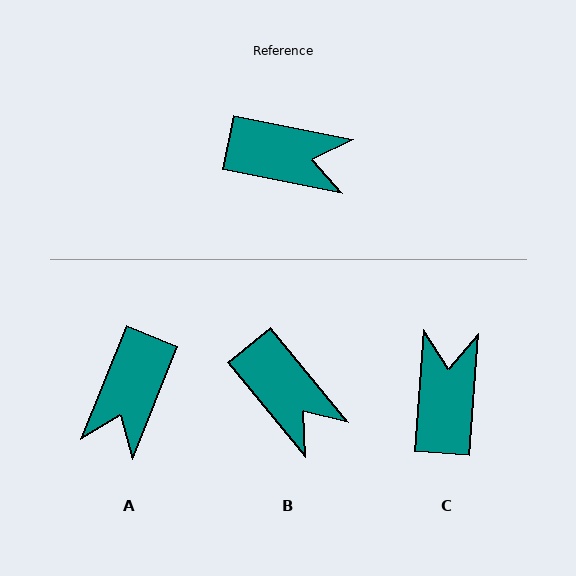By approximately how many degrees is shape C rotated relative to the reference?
Approximately 97 degrees counter-clockwise.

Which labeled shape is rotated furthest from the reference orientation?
A, about 101 degrees away.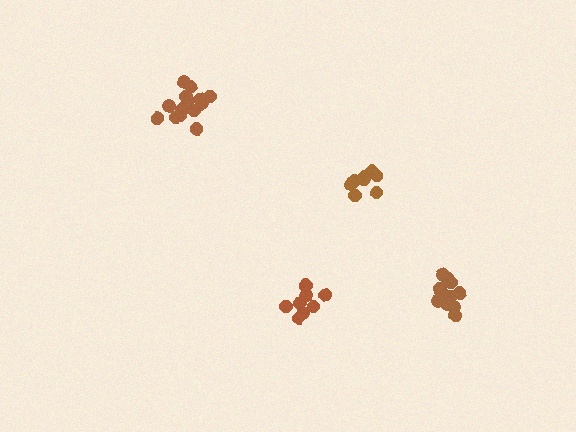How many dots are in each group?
Group 1: 9 dots, Group 2: 9 dots, Group 3: 12 dots, Group 4: 14 dots (44 total).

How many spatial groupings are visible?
There are 4 spatial groupings.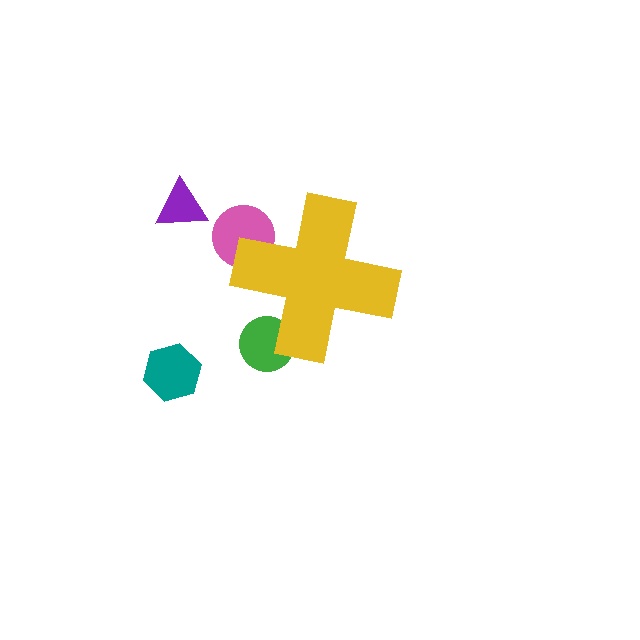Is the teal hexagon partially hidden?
No, the teal hexagon is fully visible.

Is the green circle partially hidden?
Yes, the green circle is partially hidden behind the yellow cross.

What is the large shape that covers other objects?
A yellow cross.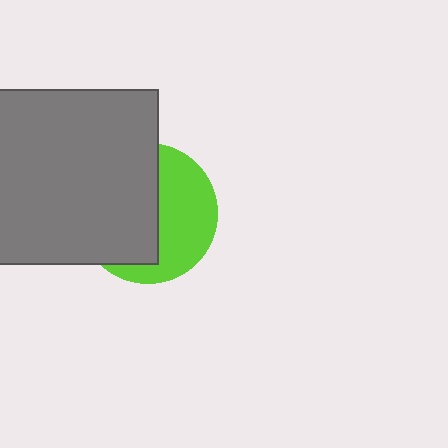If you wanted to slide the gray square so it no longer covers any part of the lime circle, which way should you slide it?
Slide it left — that is the most direct way to separate the two shapes.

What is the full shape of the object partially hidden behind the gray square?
The partially hidden object is a lime circle.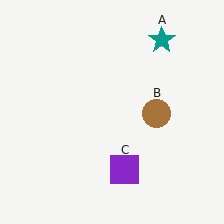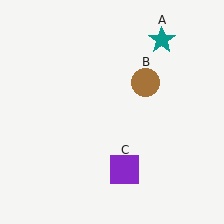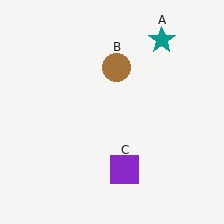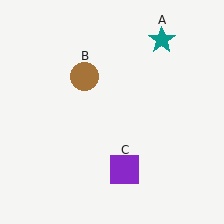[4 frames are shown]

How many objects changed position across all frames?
1 object changed position: brown circle (object B).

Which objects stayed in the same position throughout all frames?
Teal star (object A) and purple square (object C) remained stationary.